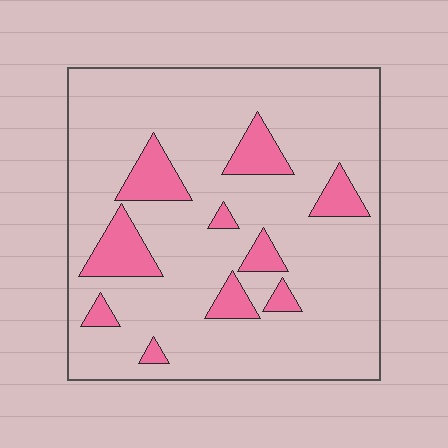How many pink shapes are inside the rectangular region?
10.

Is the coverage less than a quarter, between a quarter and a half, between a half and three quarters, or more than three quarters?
Less than a quarter.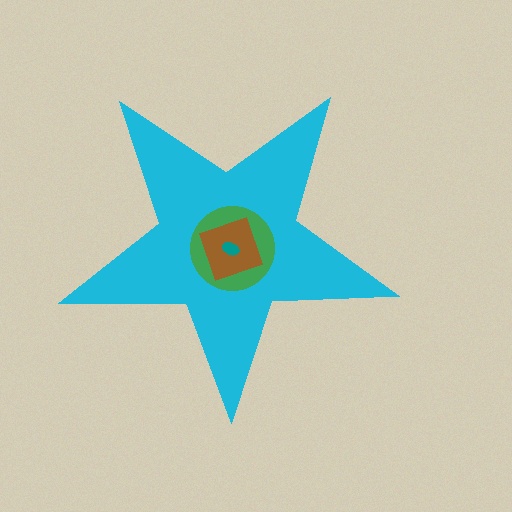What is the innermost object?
The teal ellipse.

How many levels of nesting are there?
4.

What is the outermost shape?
The cyan star.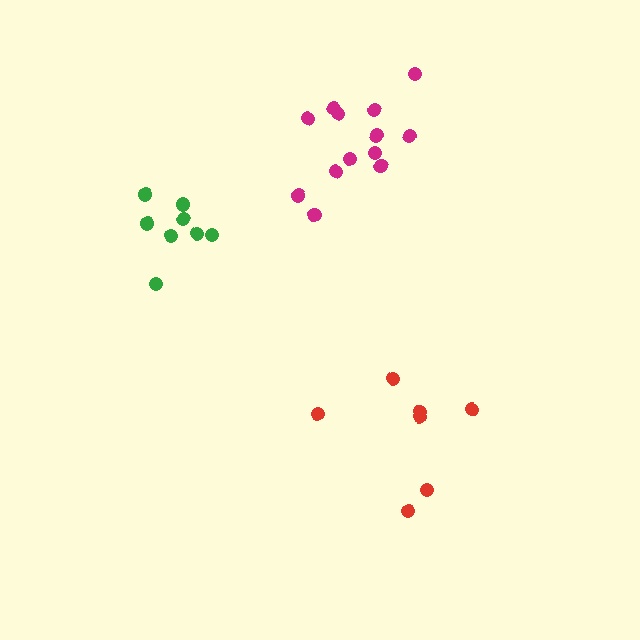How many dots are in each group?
Group 1: 8 dots, Group 2: 7 dots, Group 3: 13 dots (28 total).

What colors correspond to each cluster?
The clusters are colored: green, red, magenta.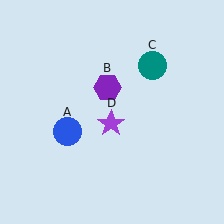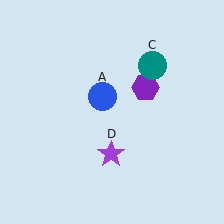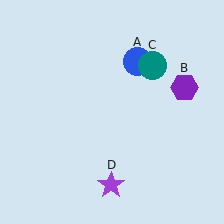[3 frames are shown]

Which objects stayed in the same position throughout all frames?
Teal circle (object C) remained stationary.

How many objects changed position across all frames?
3 objects changed position: blue circle (object A), purple hexagon (object B), purple star (object D).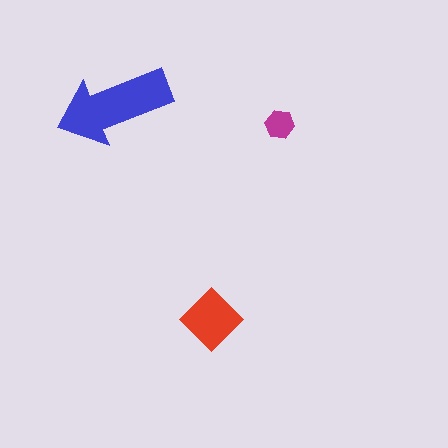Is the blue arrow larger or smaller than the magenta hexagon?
Larger.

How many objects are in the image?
There are 3 objects in the image.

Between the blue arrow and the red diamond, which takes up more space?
The blue arrow.